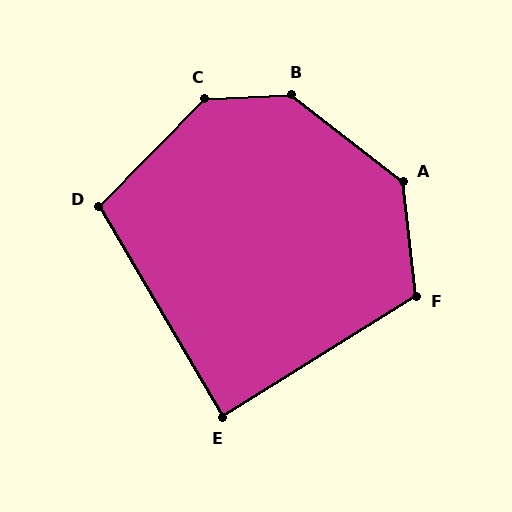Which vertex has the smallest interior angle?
E, at approximately 88 degrees.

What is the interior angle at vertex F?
Approximately 116 degrees (obtuse).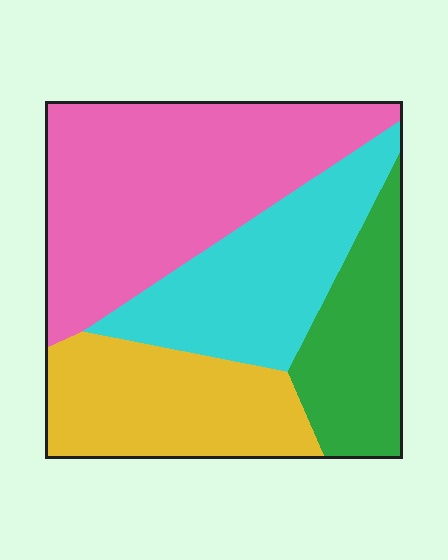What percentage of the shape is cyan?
Cyan covers around 25% of the shape.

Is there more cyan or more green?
Cyan.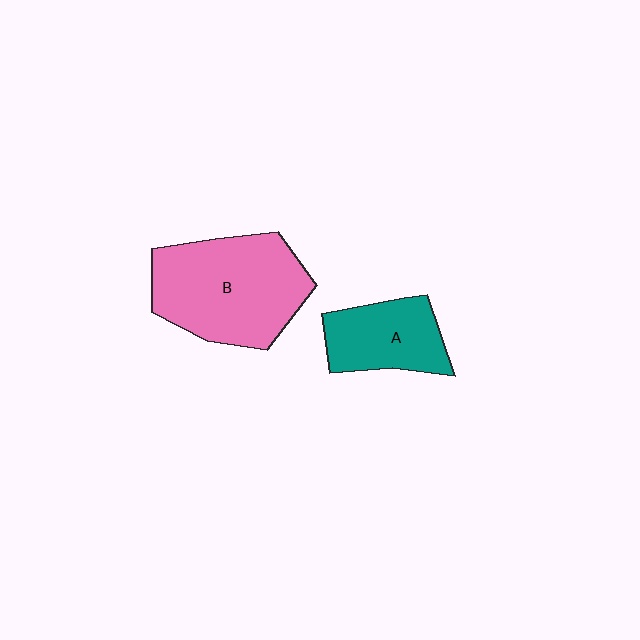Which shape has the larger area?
Shape B (pink).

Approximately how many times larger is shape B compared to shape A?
Approximately 1.8 times.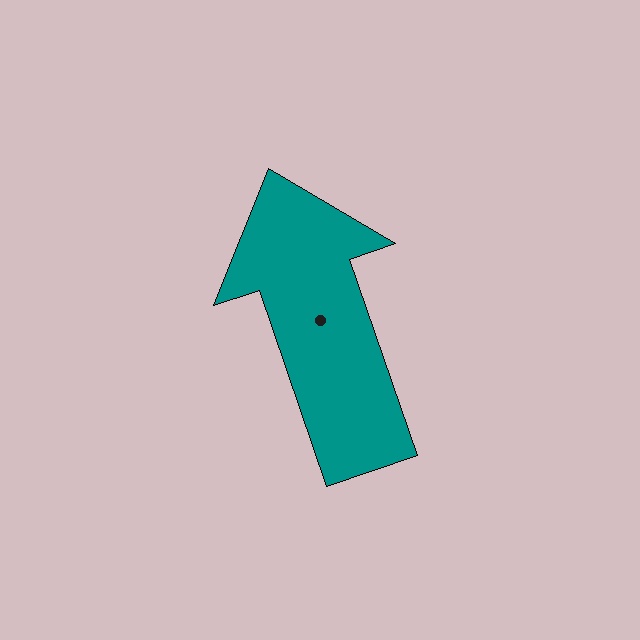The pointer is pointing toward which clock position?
Roughly 11 o'clock.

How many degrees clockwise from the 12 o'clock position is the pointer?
Approximately 341 degrees.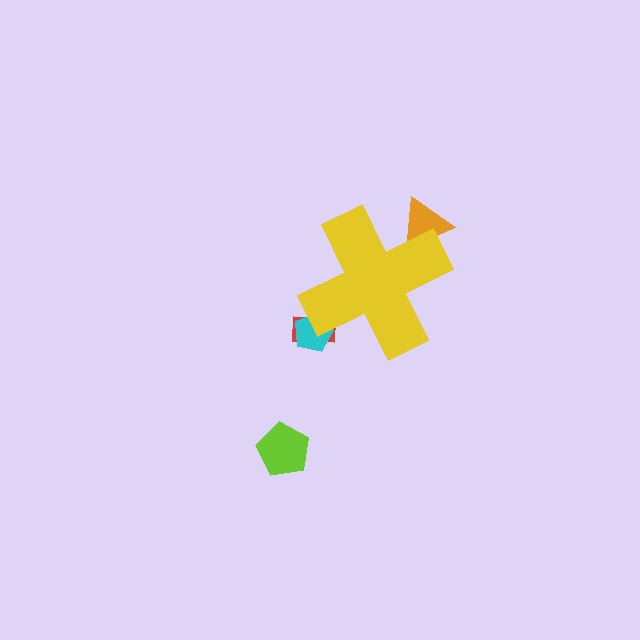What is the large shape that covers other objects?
A yellow cross.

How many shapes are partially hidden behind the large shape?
3 shapes are partially hidden.